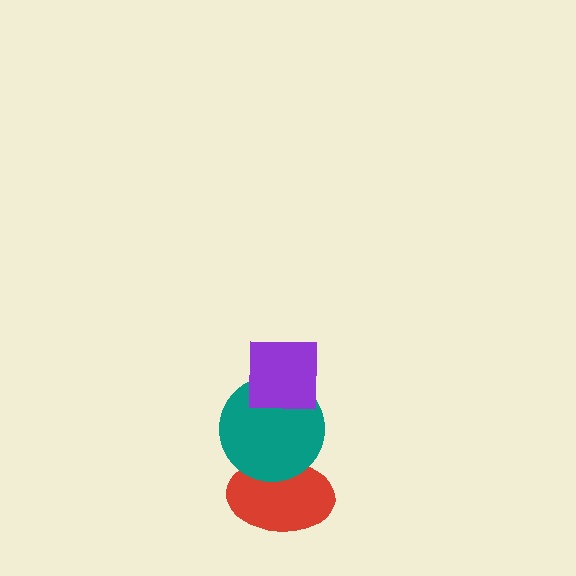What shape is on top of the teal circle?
The purple square is on top of the teal circle.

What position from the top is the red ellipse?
The red ellipse is 3rd from the top.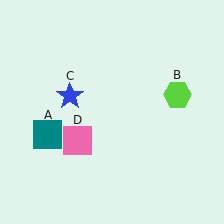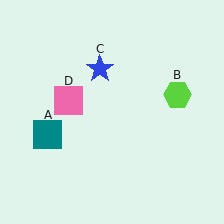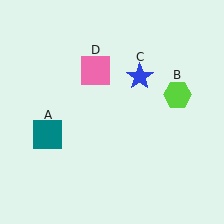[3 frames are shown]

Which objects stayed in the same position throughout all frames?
Teal square (object A) and lime hexagon (object B) remained stationary.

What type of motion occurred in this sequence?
The blue star (object C), pink square (object D) rotated clockwise around the center of the scene.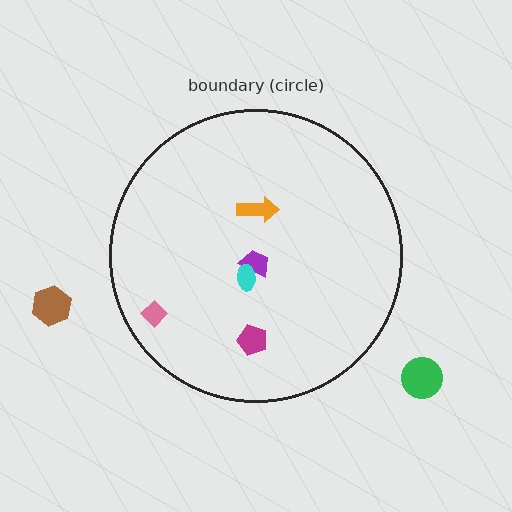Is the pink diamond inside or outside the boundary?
Inside.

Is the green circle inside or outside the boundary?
Outside.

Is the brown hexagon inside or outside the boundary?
Outside.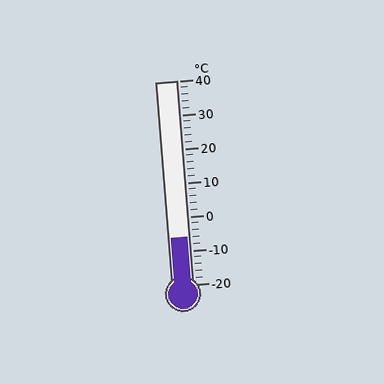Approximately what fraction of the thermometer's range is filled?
The thermometer is filled to approximately 25% of its range.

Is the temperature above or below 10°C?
The temperature is below 10°C.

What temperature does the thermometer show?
The thermometer shows approximately -6°C.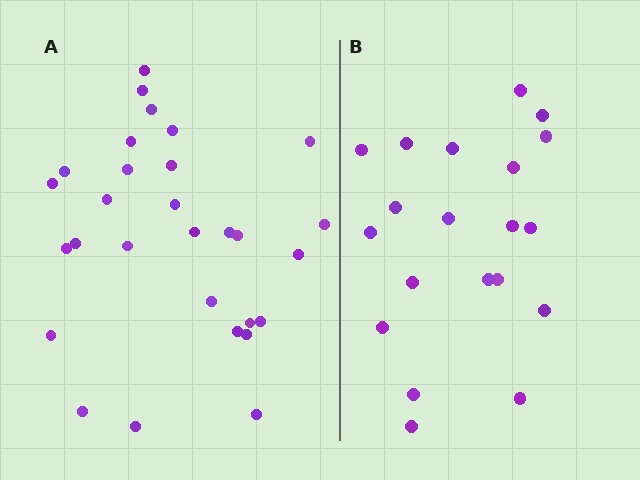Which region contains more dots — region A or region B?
Region A (the left region) has more dots.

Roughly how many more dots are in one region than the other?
Region A has roughly 8 or so more dots than region B.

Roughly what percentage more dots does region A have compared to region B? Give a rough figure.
About 45% more.